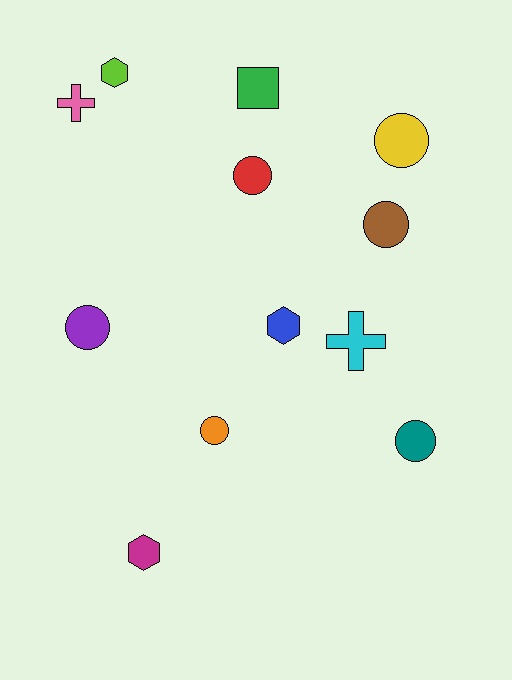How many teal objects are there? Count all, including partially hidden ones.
There is 1 teal object.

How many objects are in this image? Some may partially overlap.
There are 12 objects.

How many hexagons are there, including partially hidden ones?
There are 3 hexagons.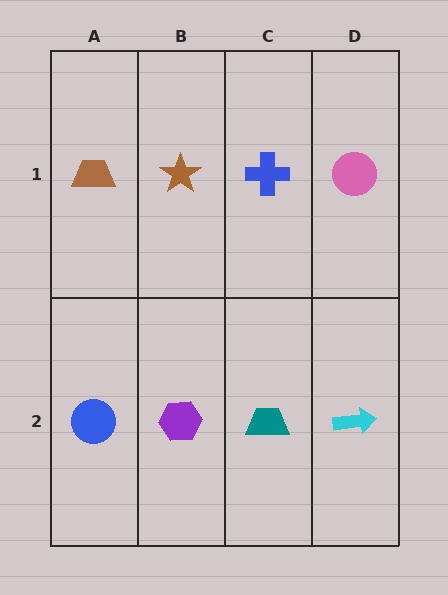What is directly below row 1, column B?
A purple hexagon.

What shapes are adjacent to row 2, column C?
A blue cross (row 1, column C), a purple hexagon (row 2, column B), a cyan arrow (row 2, column D).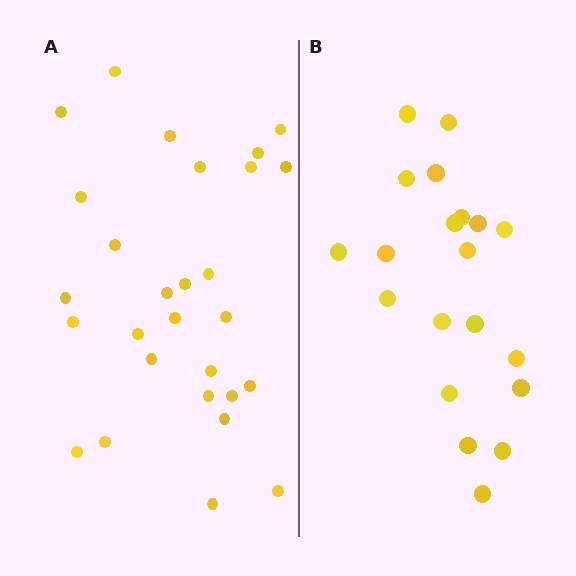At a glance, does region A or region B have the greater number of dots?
Region A (the left region) has more dots.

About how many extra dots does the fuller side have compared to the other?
Region A has roughly 8 or so more dots than region B.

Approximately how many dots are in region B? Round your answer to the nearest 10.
About 20 dots.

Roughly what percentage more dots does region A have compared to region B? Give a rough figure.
About 40% more.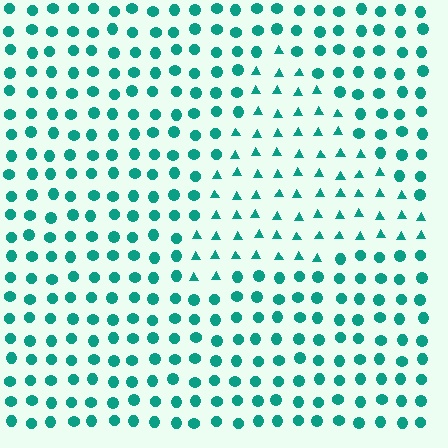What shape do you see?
I see a triangle.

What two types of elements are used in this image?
The image uses triangles inside the triangle region and circles outside it.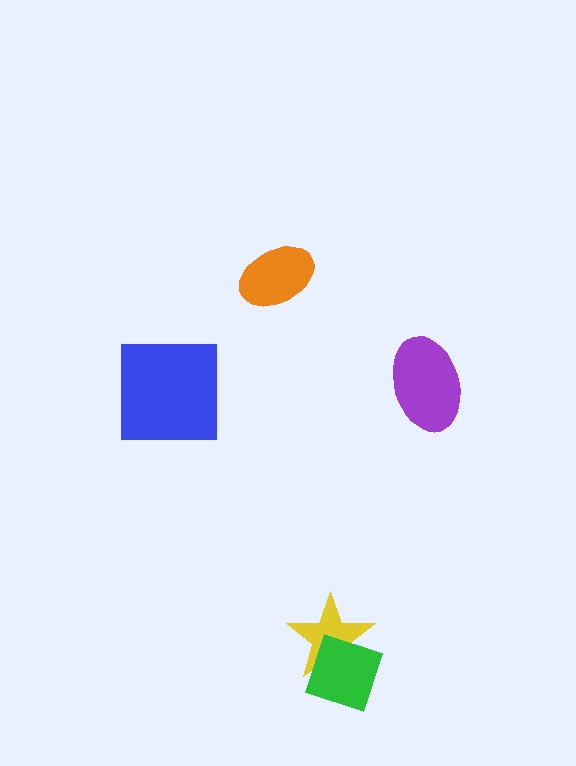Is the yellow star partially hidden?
Yes, it is partially covered by another shape.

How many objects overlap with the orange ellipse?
0 objects overlap with the orange ellipse.